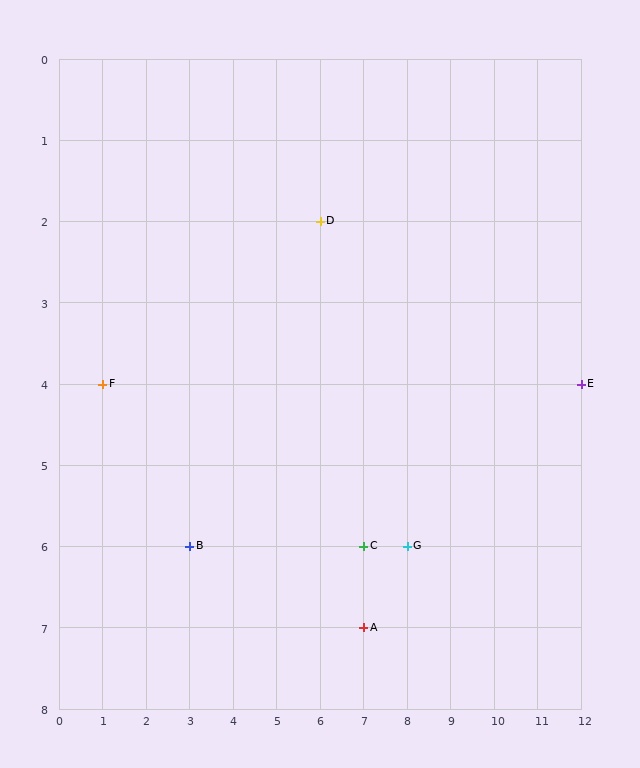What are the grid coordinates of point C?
Point C is at grid coordinates (7, 6).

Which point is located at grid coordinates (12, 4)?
Point E is at (12, 4).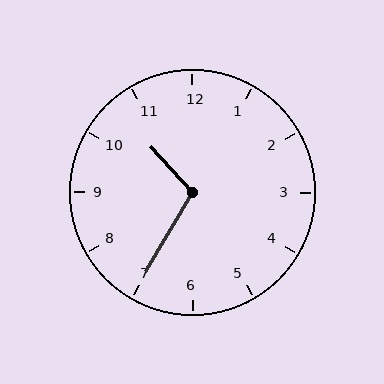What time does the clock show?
10:35.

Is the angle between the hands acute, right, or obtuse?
It is obtuse.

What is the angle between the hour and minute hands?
Approximately 108 degrees.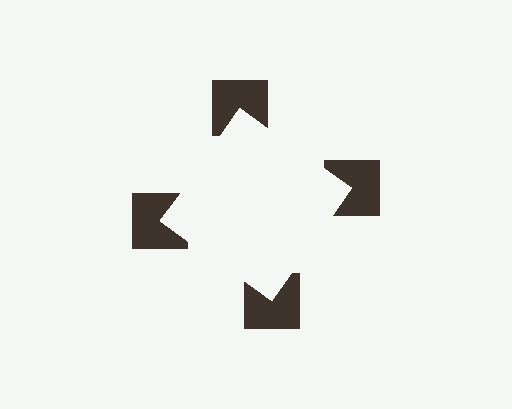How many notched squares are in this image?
There are 4 — one at each vertex of the illusory square.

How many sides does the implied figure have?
4 sides.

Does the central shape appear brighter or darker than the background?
It typically appears slightly brighter than the background, even though no actual brightness change is drawn.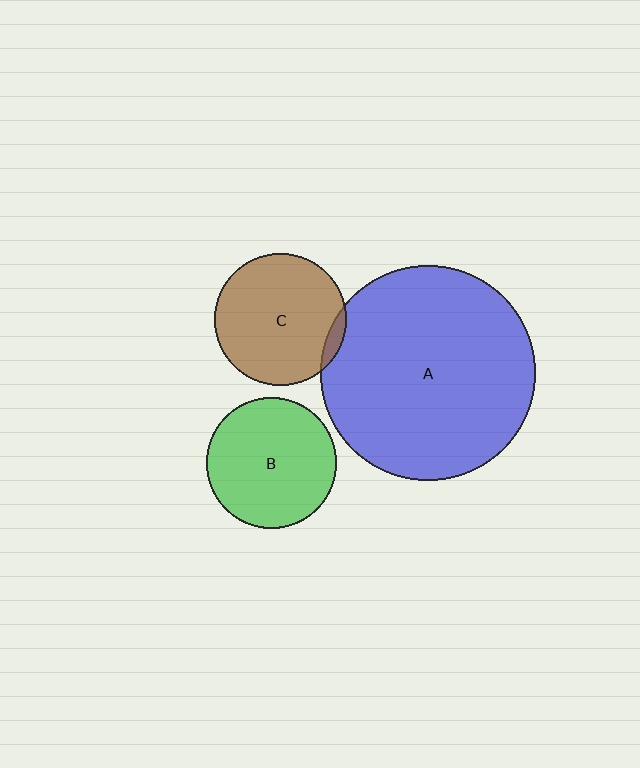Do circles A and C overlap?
Yes.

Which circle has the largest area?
Circle A (blue).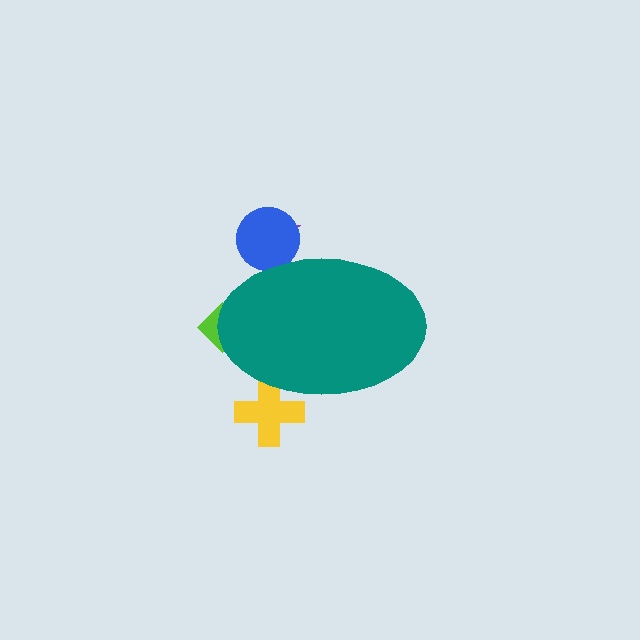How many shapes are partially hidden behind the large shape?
4 shapes are partially hidden.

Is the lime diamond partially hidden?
Yes, the lime diamond is partially hidden behind the teal ellipse.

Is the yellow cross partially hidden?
Yes, the yellow cross is partially hidden behind the teal ellipse.